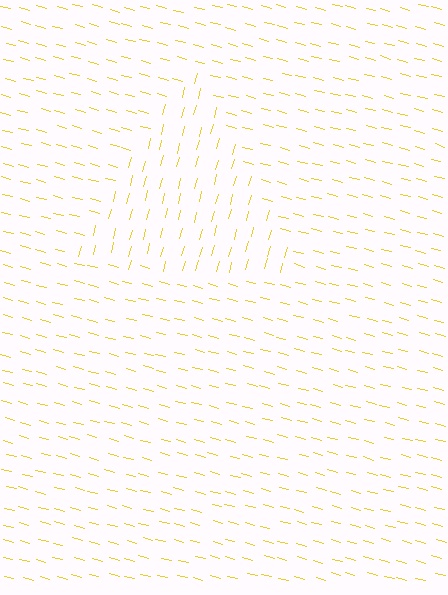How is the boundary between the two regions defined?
The boundary is defined purely by a change in line orientation (approximately 90 degrees difference). All lines are the same color and thickness.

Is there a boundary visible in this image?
Yes, there is a texture boundary formed by a change in line orientation.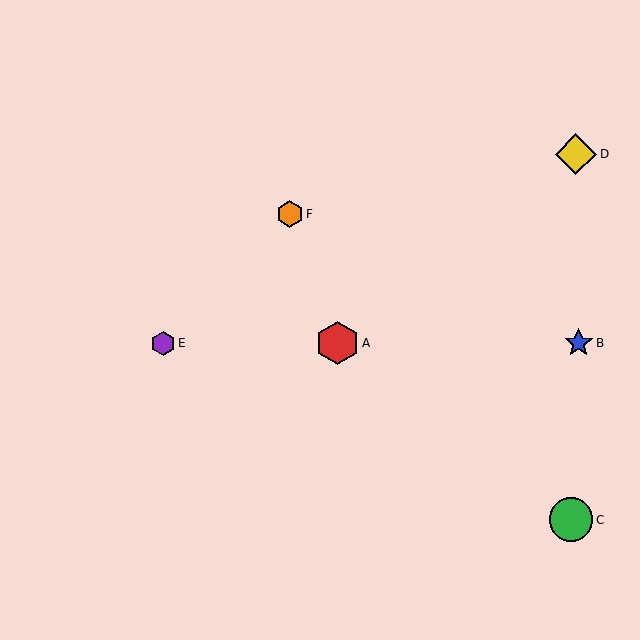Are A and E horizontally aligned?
Yes, both are at y≈343.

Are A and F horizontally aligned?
No, A is at y≈343 and F is at y≈214.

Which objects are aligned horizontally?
Objects A, B, E are aligned horizontally.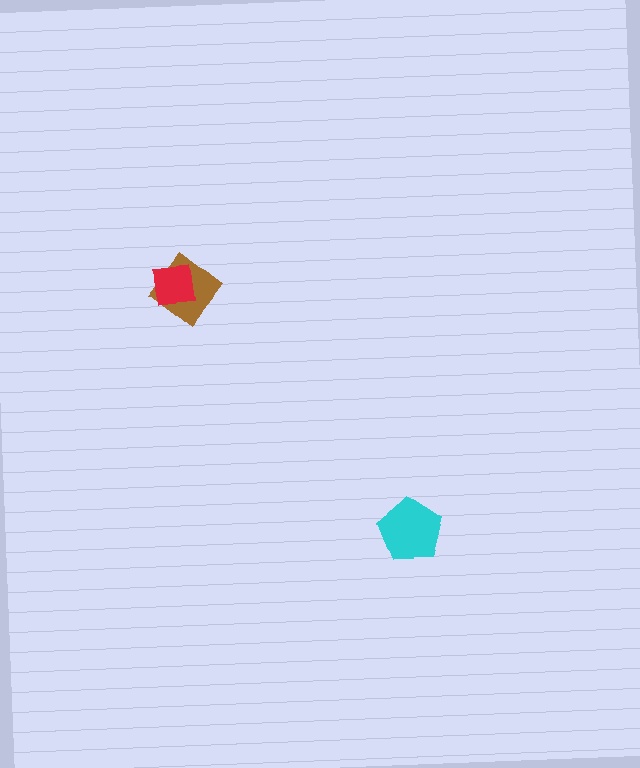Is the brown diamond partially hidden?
Yes, it is partially covered by another shape.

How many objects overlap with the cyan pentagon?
0 objects overlap with the cyan pentagon.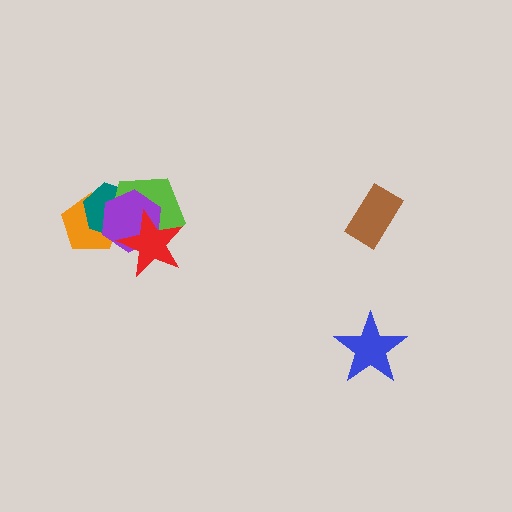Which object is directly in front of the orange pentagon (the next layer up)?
The teal hexagon is directly in front of the orange pentagon.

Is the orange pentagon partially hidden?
Yes, it is partially covered by another shape.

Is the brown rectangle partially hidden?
No, no other shape covers it.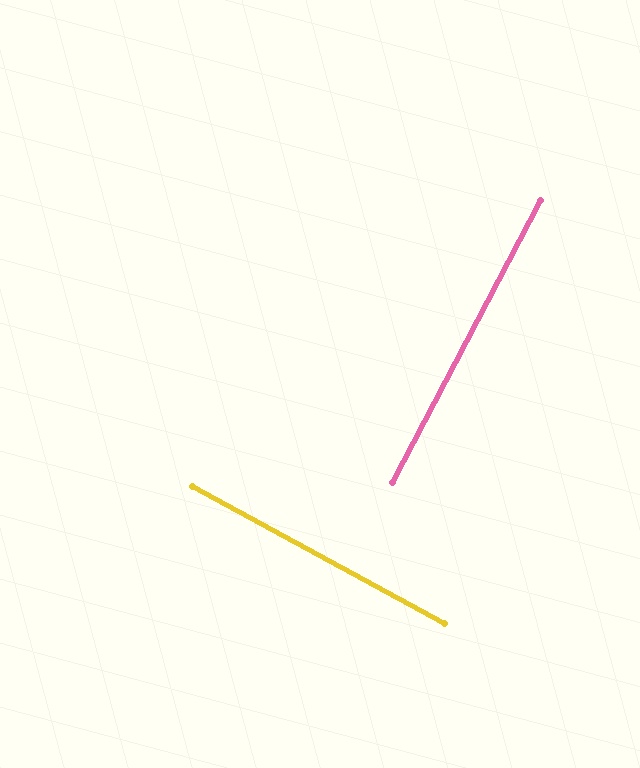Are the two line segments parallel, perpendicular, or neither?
Perpendicular — they meet at approximately 89°.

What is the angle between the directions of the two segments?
Approximately 89 degrees.